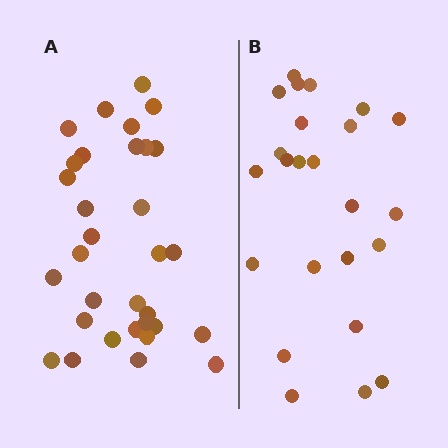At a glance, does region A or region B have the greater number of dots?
Region A (the left region) has more dots.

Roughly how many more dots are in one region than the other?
Region A has roughly 8 or so more dots than region B.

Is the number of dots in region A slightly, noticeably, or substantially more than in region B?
Region A has noticeably more, but not dramatically so. The ratio is roughly 1.3 to 1.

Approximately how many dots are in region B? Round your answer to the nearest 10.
About 20 dots. (The exact count is 24, which rounds to 20.)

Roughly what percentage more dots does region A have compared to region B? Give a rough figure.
About 35% more.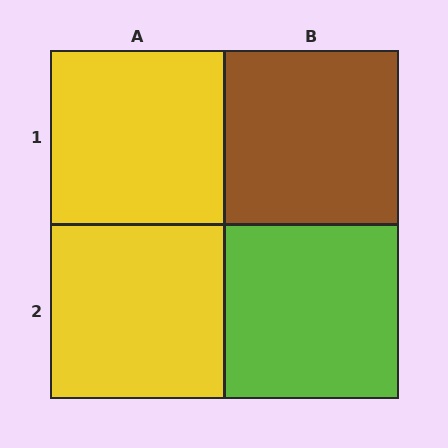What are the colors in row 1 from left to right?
Yellow, brown.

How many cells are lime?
1 cell is lime.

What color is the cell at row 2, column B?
Lime.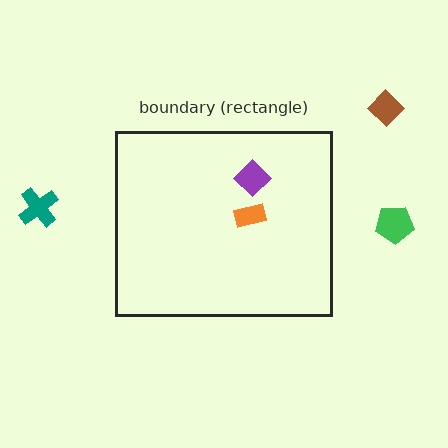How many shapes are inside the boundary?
2 inside, 3 outside.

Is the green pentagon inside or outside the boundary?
Outside.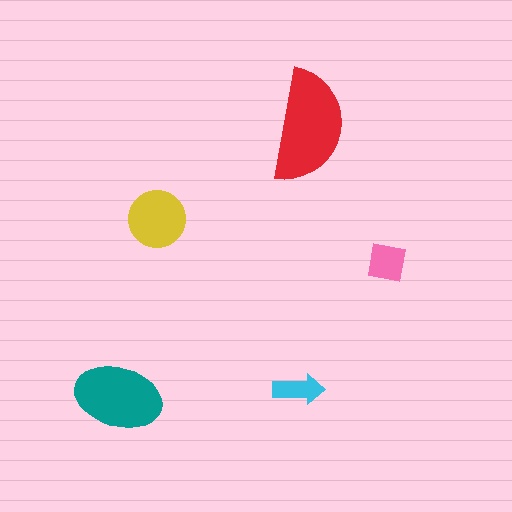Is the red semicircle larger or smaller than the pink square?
Larger.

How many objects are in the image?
There are 5 objects in the image.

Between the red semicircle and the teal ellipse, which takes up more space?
The red semicircle.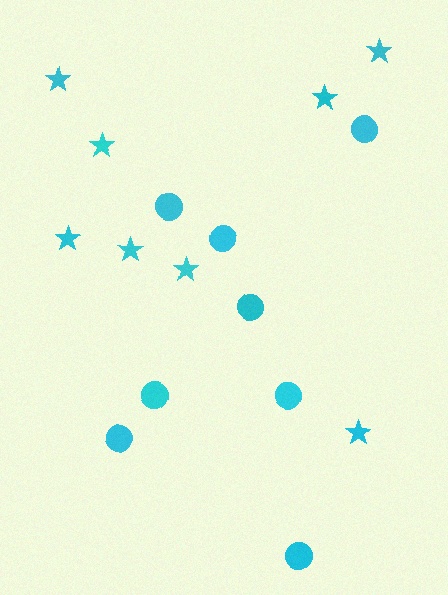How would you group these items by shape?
There are 2 groups: one group of circles (8) and one group of stars (8).